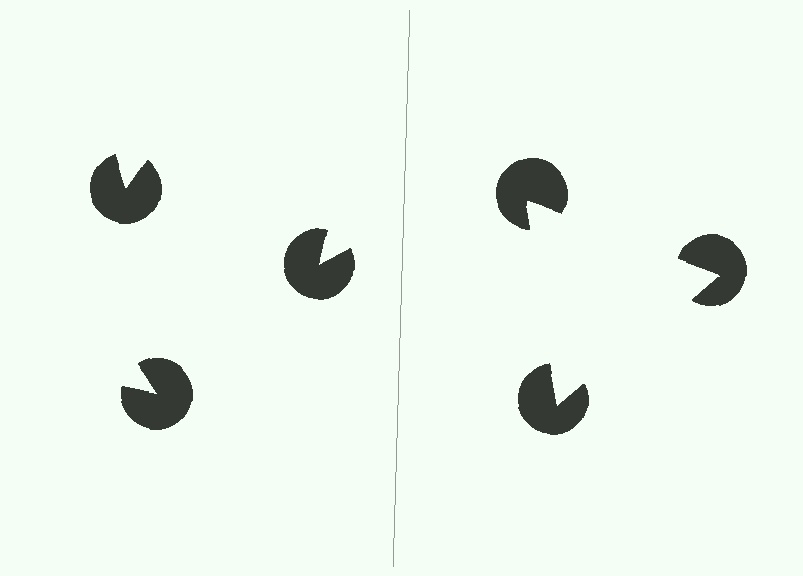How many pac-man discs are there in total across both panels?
6 — 3 on each side.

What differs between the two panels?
The pac-man discs are positioned identically on both sides; only the wedge orientations differ. On the right they align to a triangle; on the left they are misaligned.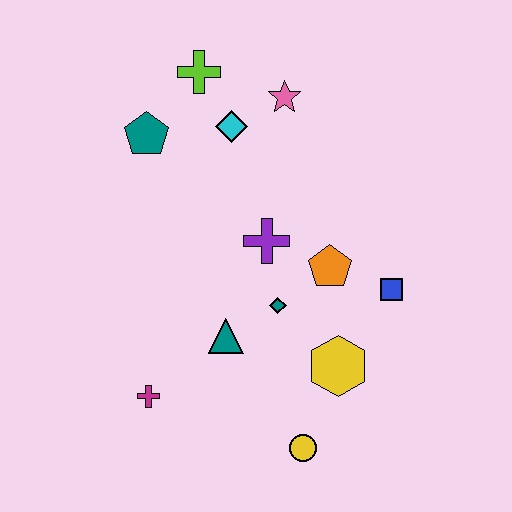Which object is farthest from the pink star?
The yellow circle is farthest from the pink star.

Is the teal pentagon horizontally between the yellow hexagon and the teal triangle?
No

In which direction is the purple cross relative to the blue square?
The purple cross is to the left of the blue square.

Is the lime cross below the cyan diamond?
No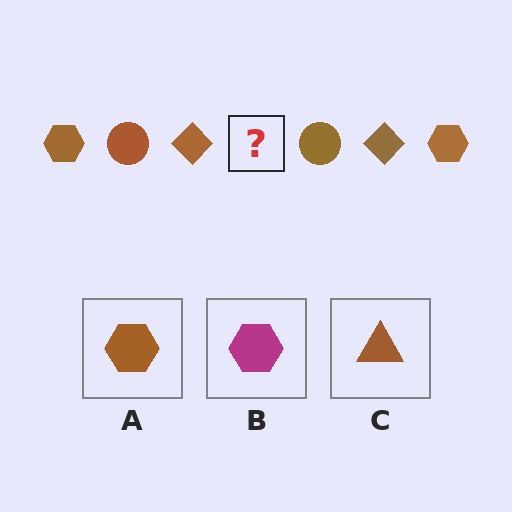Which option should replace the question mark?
Option A.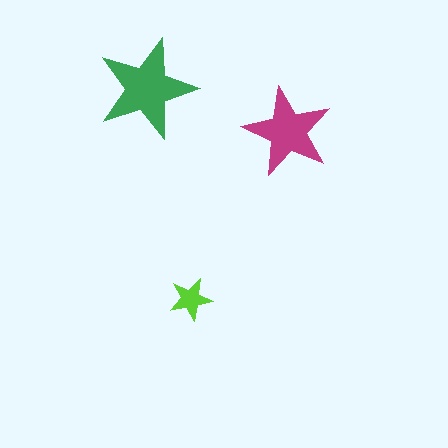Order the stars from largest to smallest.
the green one, the magenta one, the lime one.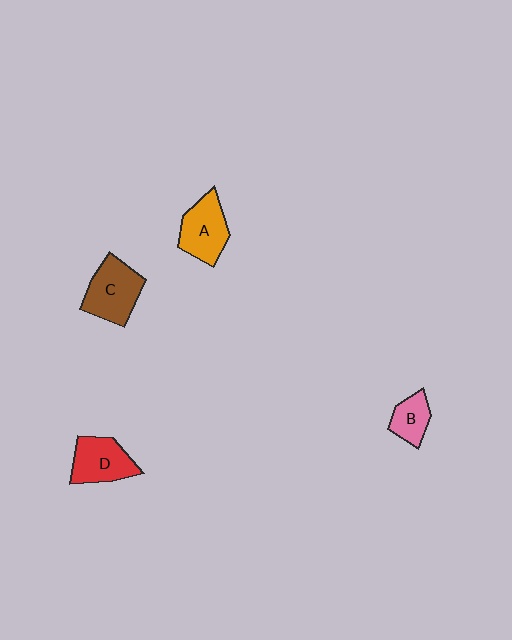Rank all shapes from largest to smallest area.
From largest to smallest: C (brown), A (orange), D (red), B (pink).